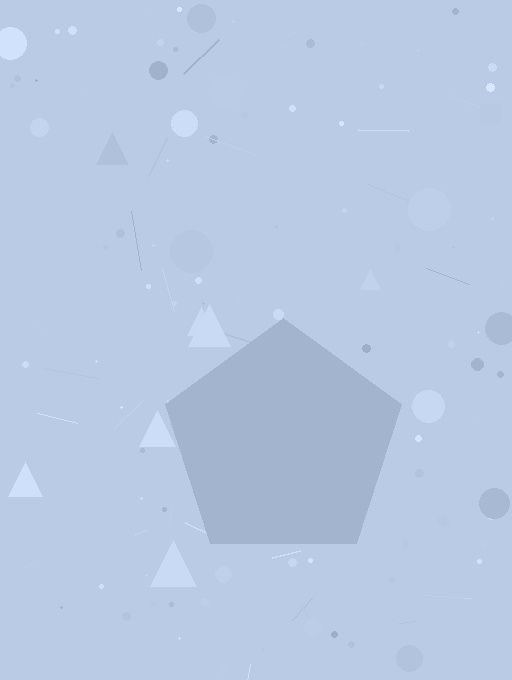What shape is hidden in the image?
A pentagon is hidden in the image.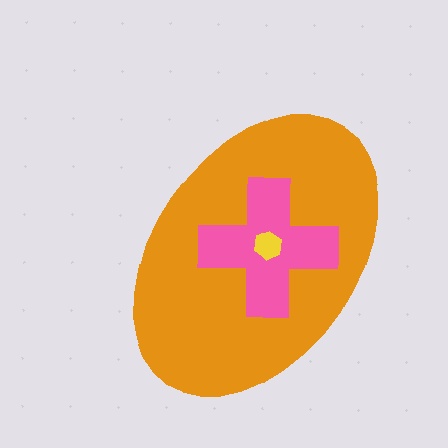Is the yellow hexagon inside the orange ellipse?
Yes.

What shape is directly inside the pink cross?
The yellow hexagon.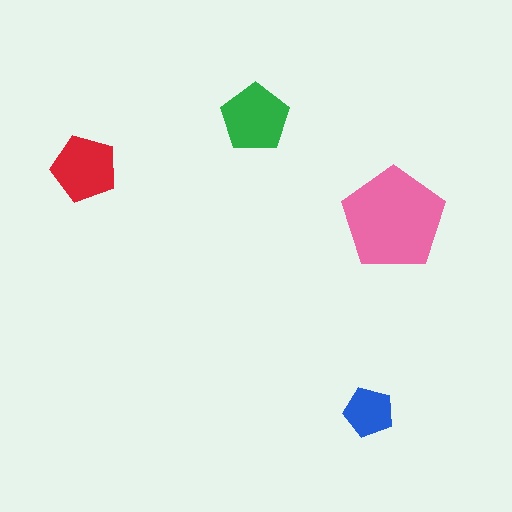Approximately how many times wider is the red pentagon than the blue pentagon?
About 1.5 times wider.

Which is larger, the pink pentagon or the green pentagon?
The pink one.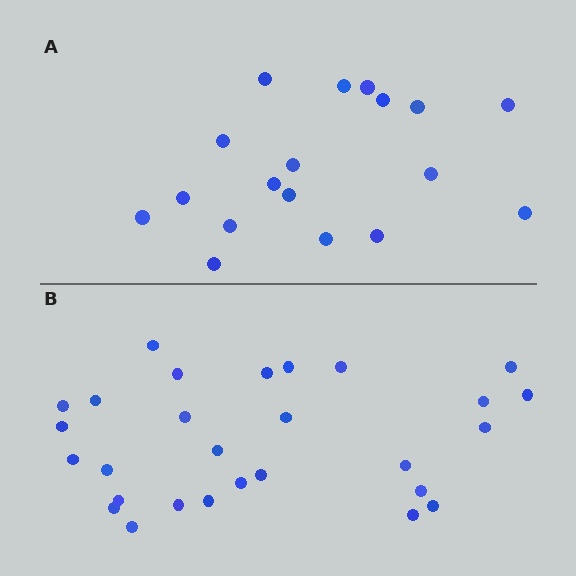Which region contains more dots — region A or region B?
Region B (the bottom region) has more dots.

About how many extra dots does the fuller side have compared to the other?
Region B has roughly 10 or so more dots than region A.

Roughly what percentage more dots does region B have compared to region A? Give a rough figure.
About 55% more.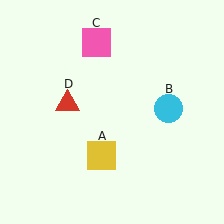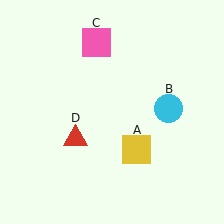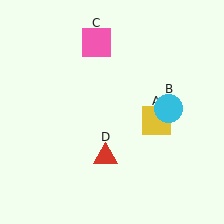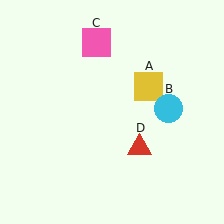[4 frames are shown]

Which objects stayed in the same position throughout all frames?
Cyan circle (object B) and pink square (object C) remained stationary.